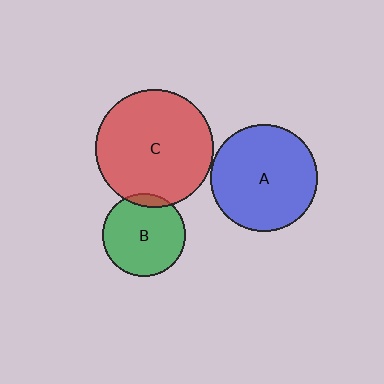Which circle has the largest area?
Circle C (red).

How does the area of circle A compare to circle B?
Approximately 1.7 times.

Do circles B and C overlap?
Yes.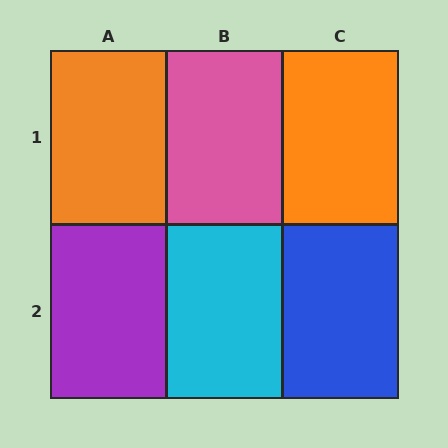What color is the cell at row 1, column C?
Orange.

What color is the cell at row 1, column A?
Orange.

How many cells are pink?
1 cell is pink.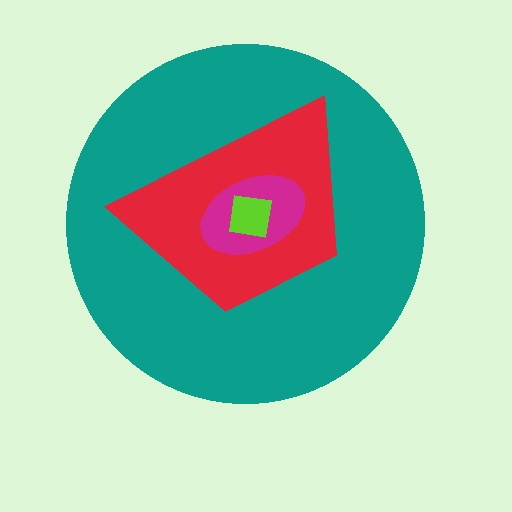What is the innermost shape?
The lime square.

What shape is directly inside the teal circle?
The red trapezoid.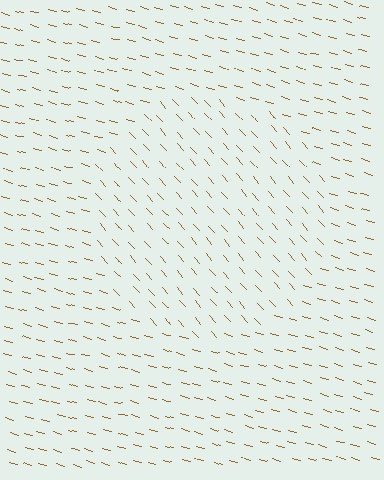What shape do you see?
I see a circle.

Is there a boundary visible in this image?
Yes, there is a texture boundary formed by a change in line orientation.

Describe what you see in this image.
The image is filled with small brown line segments. A circle region in the image has lines oriented differently from the surrounding lines, creating a visible texture boundary.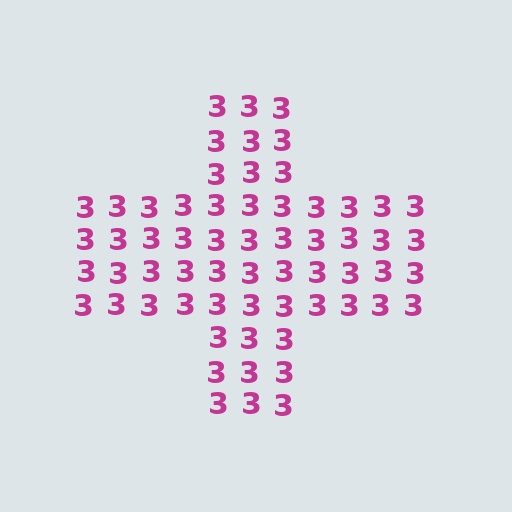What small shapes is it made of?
It is made of small digit 3's.